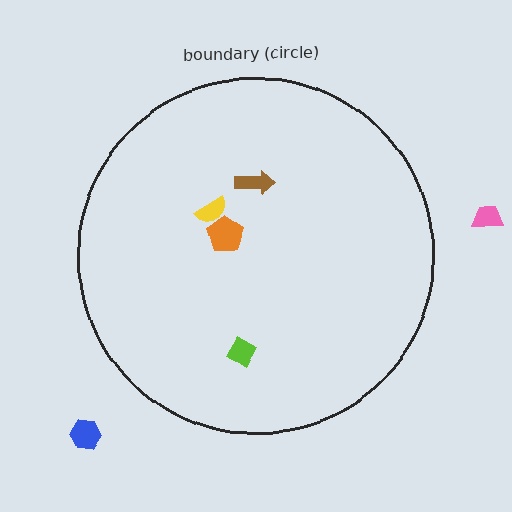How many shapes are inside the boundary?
4 inside, 2 outside.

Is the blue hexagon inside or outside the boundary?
Outside.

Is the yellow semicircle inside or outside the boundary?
Inside.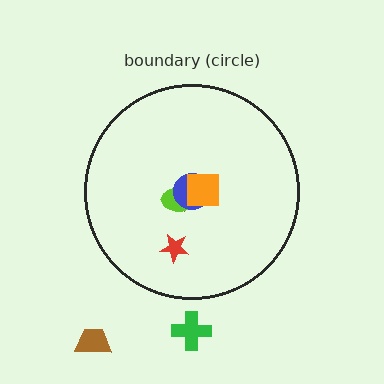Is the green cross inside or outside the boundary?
Outside.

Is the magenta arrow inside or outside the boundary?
Inside.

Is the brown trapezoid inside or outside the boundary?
Outside.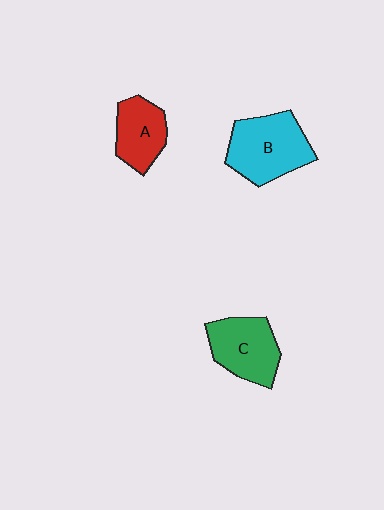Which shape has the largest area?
Shape B (cyan).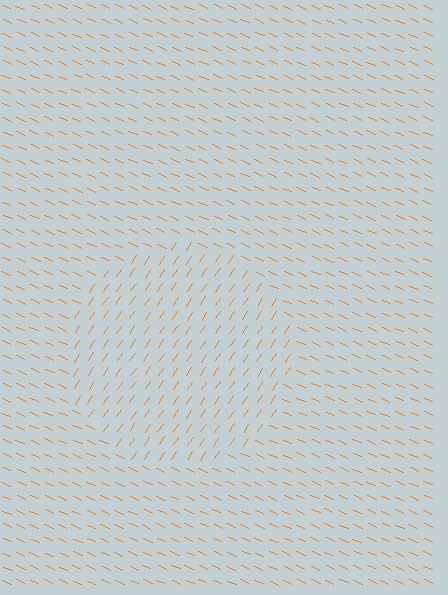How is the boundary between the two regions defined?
The boundary is defined purely by a change in line orientation (approximately 80 degrees difference). All lines are the same color and thickness.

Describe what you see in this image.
The image is filled with small orange line segments. A circle region in the image has lines oriented differently from the surrounding lines, creating a visible texture boundary.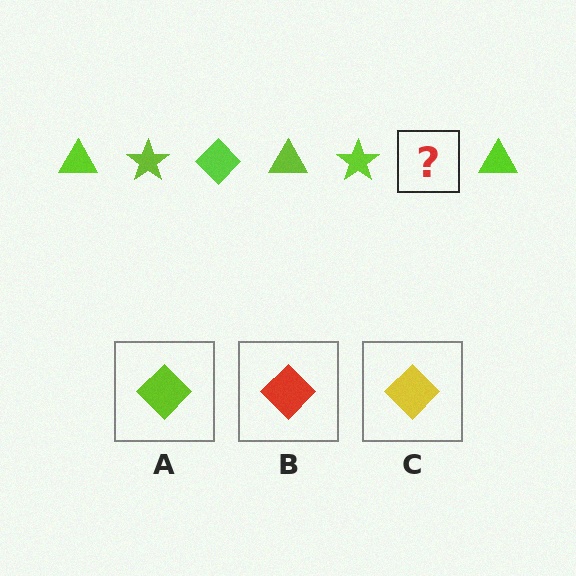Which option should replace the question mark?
Option A.